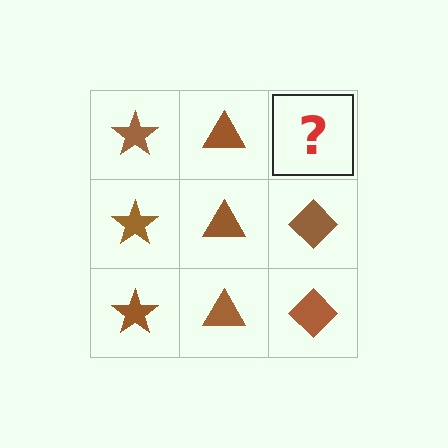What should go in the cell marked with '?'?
The missing cell should contain a brown diamond.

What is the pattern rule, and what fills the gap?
The rule is that each column has a consistent shape. The gap should be filled with a brown diamond.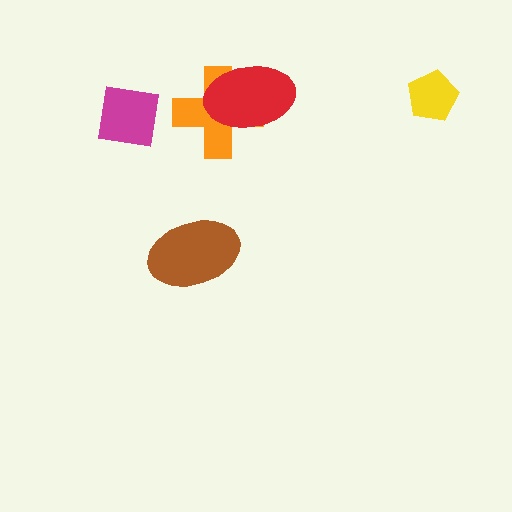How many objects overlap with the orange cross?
1 object overlaps with the orange cross.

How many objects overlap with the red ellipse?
1 object overlaps with the red ellipse.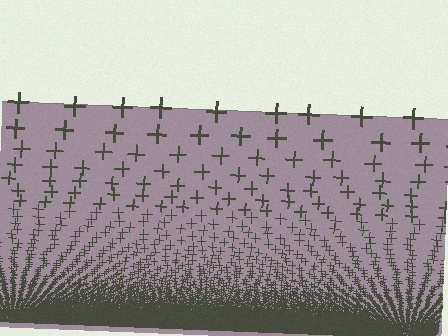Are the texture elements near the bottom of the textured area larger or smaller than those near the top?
Smaller. The gradient is inverted — elements near the bottom are smaller and denser.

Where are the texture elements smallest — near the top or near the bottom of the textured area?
Near the bottom.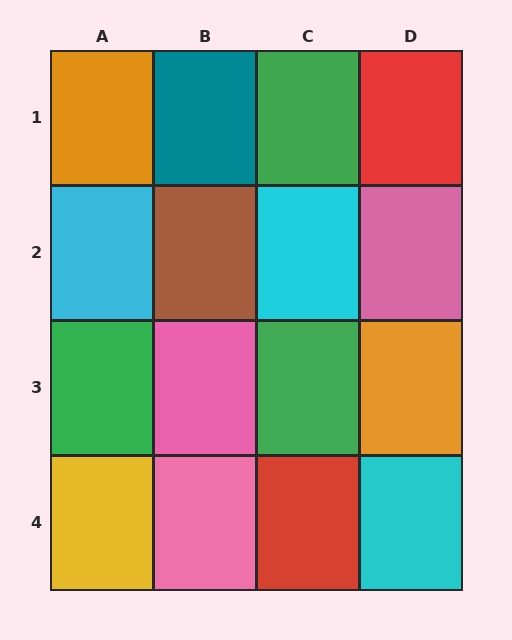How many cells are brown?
1 cell is brown.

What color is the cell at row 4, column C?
Red.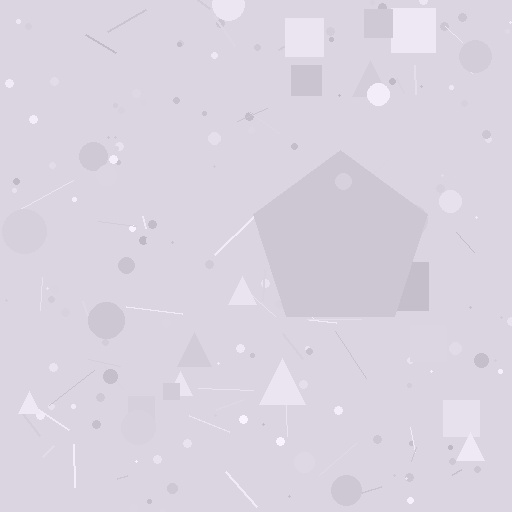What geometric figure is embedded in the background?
A pentagon is embedded in the background.